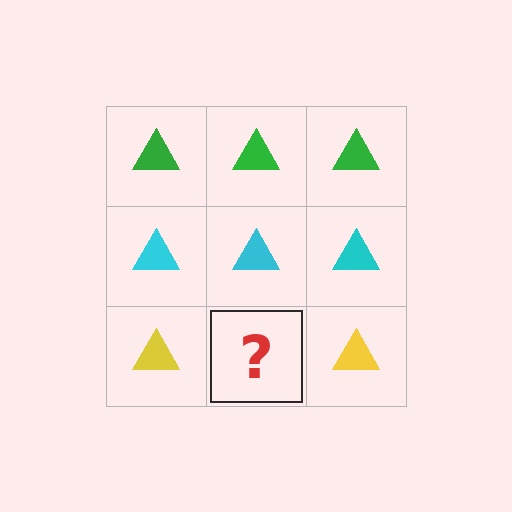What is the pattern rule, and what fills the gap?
The rule is that each row has a consistent color. The gap should be filled with a yellow triangle.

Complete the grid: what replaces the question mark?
The question mark should be replaced with a yellow triangle.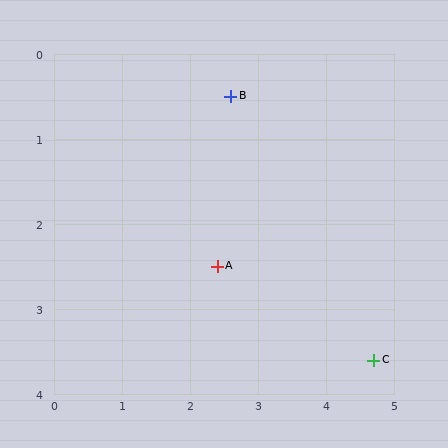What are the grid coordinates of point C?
Point C is at approximately (4.7, 3.6).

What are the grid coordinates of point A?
Point A is at approximately (2.4, 2.5).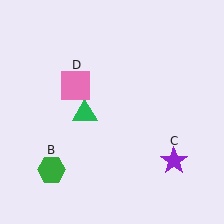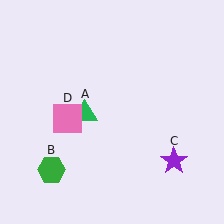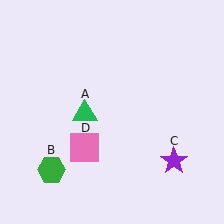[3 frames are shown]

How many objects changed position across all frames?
1 object changed position: pink square (object D).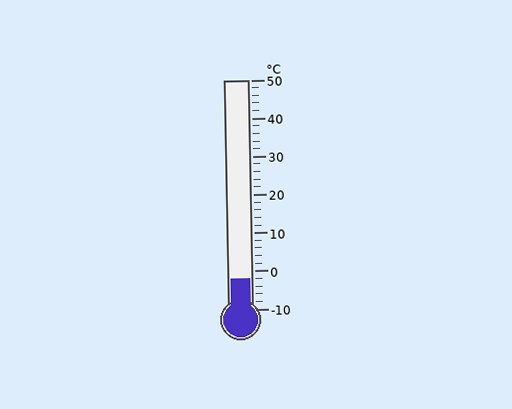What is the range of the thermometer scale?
The thermometer scale ranges from -10°C to 50°C.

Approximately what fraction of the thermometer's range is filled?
The thermometer is filled to approximately 15% of its range.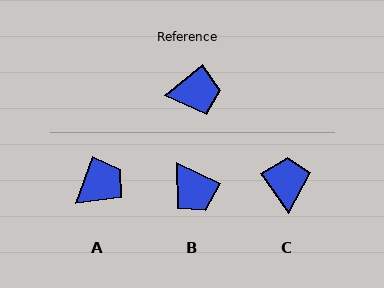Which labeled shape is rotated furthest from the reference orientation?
C, about 87 degrees away.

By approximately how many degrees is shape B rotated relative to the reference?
Approximately 64 degrees clockwise.